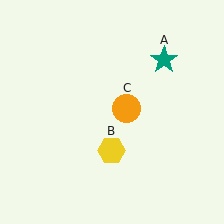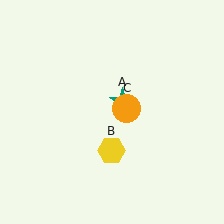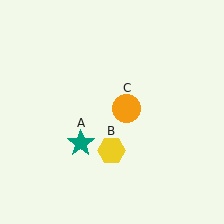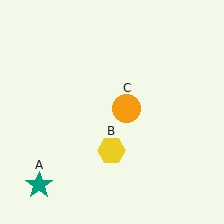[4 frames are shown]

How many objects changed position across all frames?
1 object changed position: teal star (object A).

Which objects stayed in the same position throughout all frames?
Yellow hexagon (object B) and orange circle (object C) remained stationary.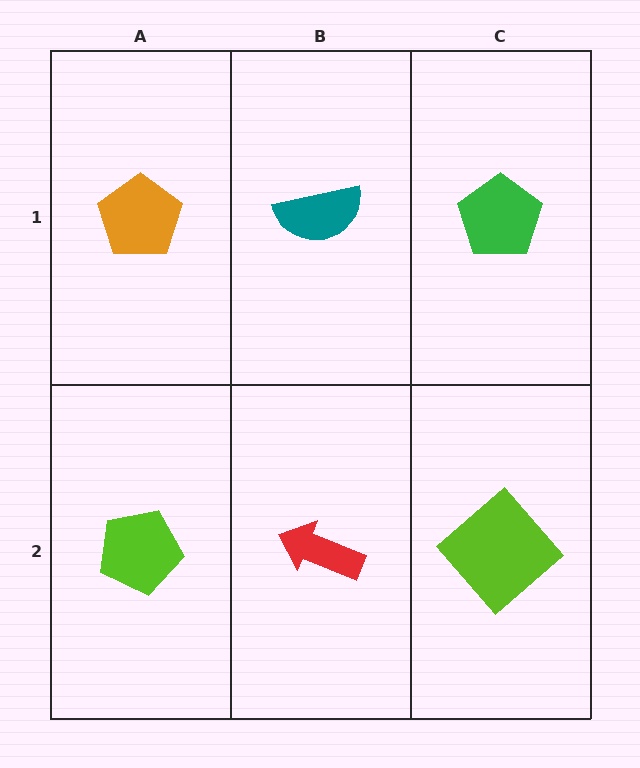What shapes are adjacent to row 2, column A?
An orange pentagon (row 1, column A), a red arrow (row 2, column B).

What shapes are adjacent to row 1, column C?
A lime diamond (row 2, column C), a teal semicircle (row 1, column B).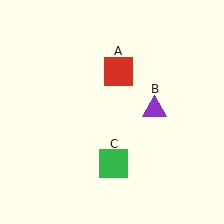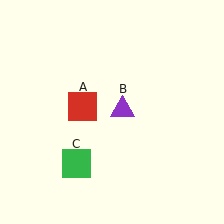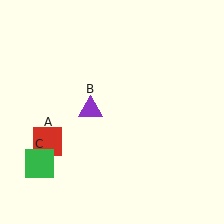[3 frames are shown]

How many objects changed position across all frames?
3 objects changed position: red square (object A), purple triangle (object B), green square (object C).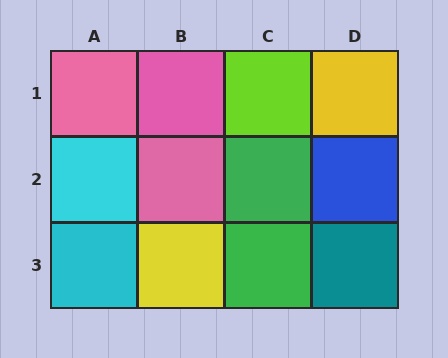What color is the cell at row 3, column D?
Teal.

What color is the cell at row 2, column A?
Cyan.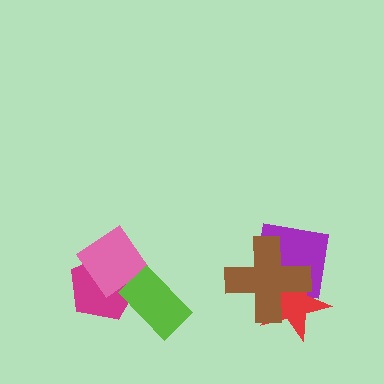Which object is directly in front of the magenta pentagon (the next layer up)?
The pink diamond is directly in front of the magenta pentagon.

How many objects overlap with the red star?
2 objects overlap with the red star.